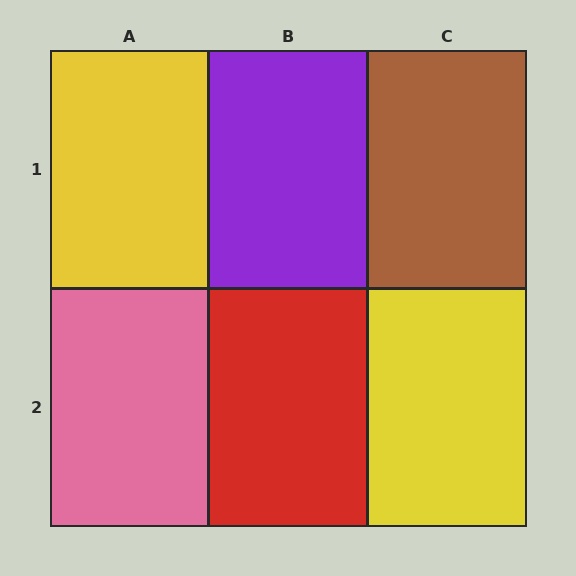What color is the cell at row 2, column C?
Yellow.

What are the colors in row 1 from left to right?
Yellow, purple, brown.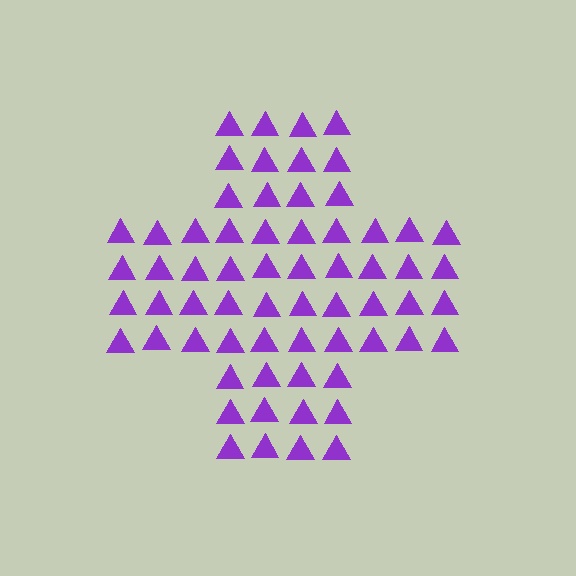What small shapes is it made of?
It is made of small triangles.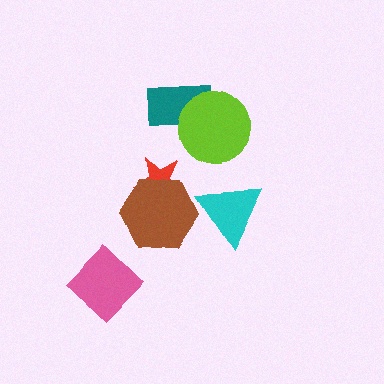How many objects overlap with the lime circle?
1 object overlaps with the lime circle.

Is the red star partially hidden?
Yes, it is partially covered by another shape.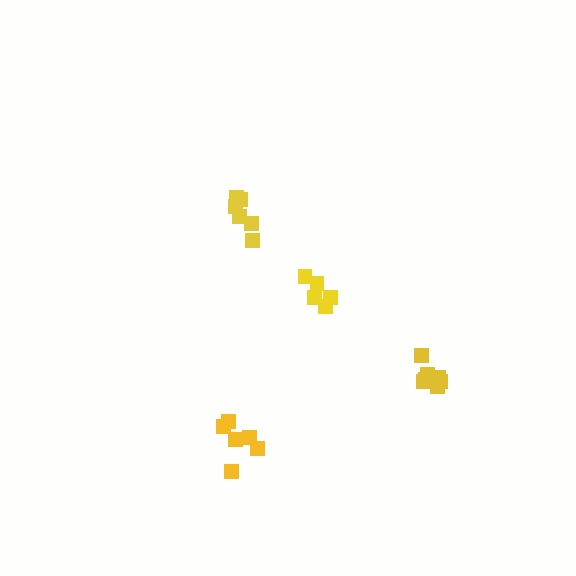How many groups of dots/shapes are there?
There are 4 groups.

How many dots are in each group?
Group 1: 7 dots, Group 2: 7 dots, Group 3: 6 dots, Group 4: 5 dots (25 total).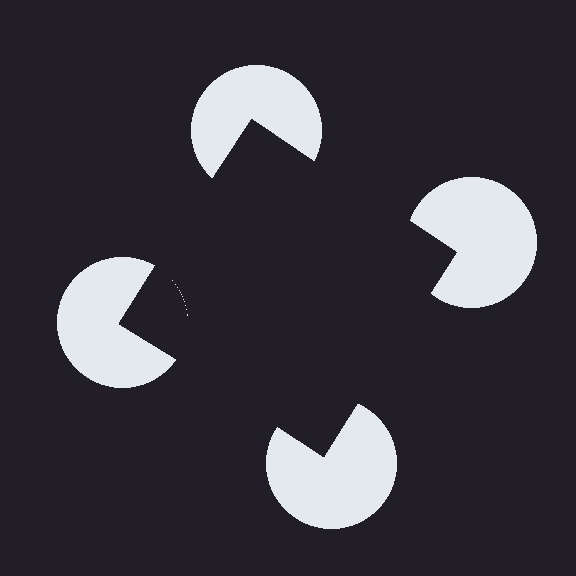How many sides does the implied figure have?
4 sides.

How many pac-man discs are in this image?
There are 4 — one at each vertex of the illusory square.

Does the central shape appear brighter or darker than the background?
It typically appears slightly darker than the background, even though no actual brightness change is drawn.